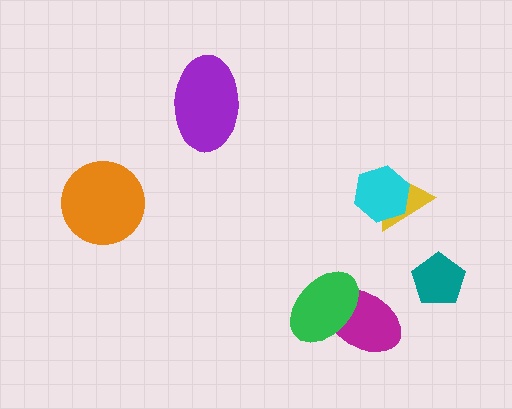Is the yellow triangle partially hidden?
Yes, it is partially covered by another shape.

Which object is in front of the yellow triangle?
The cyan hexagon is in front of the yellow triangle.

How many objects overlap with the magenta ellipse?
1 object overlaps with the magenta ellipse.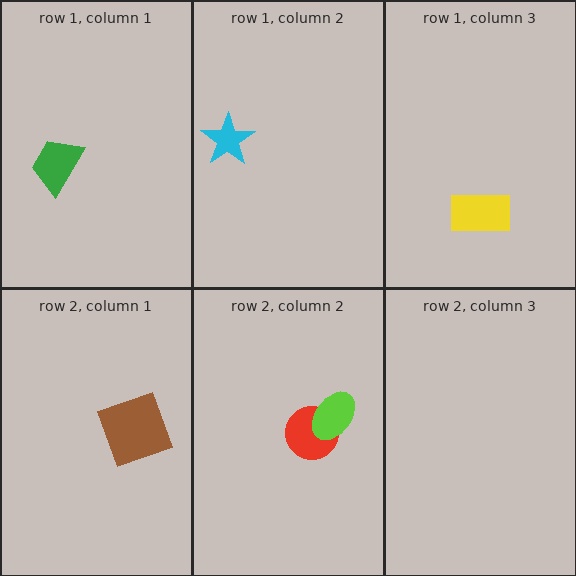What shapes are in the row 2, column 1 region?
The brown square.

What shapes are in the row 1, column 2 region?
The cyan star.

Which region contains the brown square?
The row 2, column 1 region.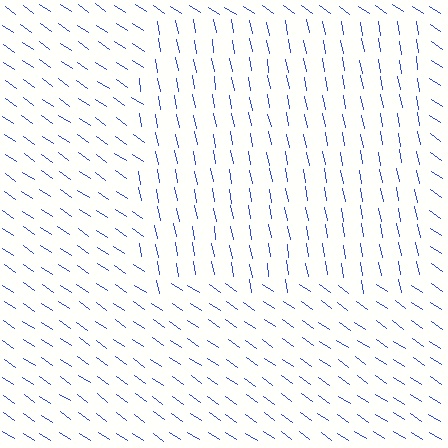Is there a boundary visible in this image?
Yes, there is a texture boundary formed by a change in line orientation.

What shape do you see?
I see a rectangle.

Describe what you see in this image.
The image is filled with small blue line segments. A rectangle region in the image has lines oriented differently from the surrounding lines, creating a visible texture boundary.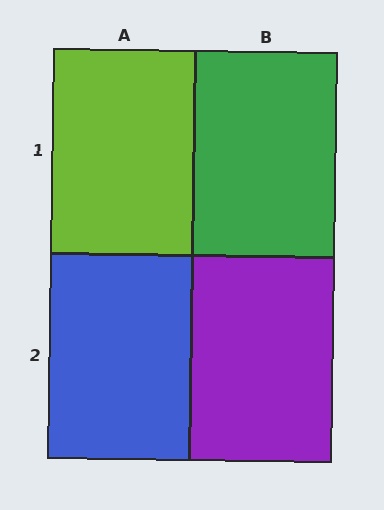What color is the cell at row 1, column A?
Lime.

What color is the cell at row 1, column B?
Green.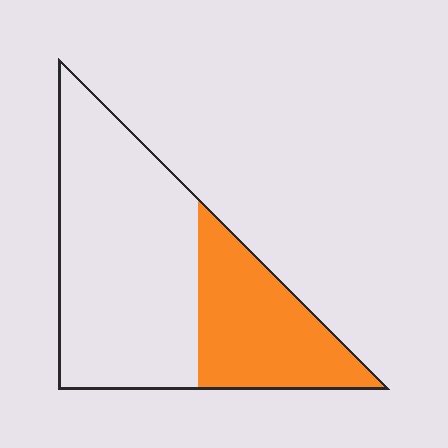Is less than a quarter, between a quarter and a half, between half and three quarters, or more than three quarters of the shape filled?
Between a quarter and a half.